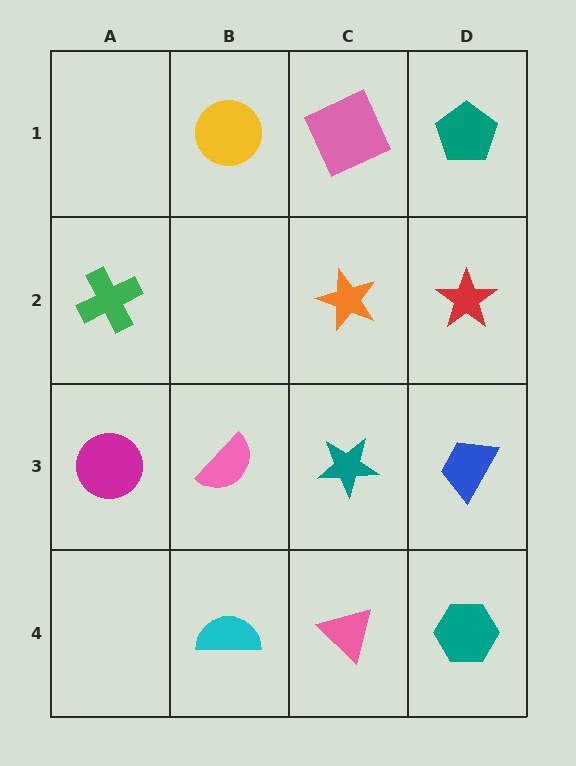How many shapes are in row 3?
4 shapes.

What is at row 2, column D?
A red star.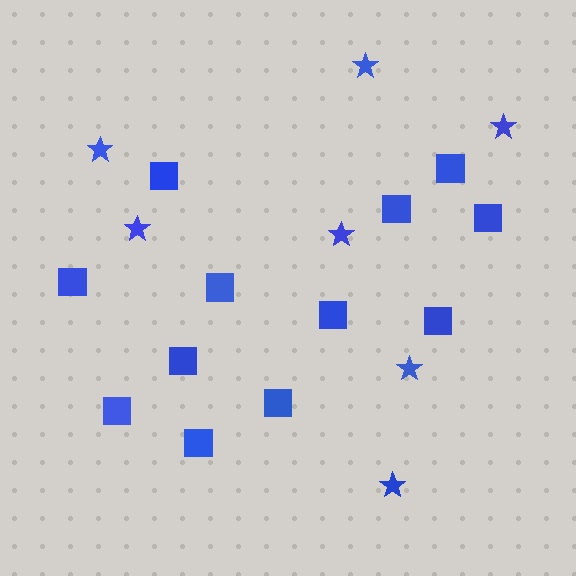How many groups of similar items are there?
There are 2 groups: one group of squares (12) and one group of stars (7).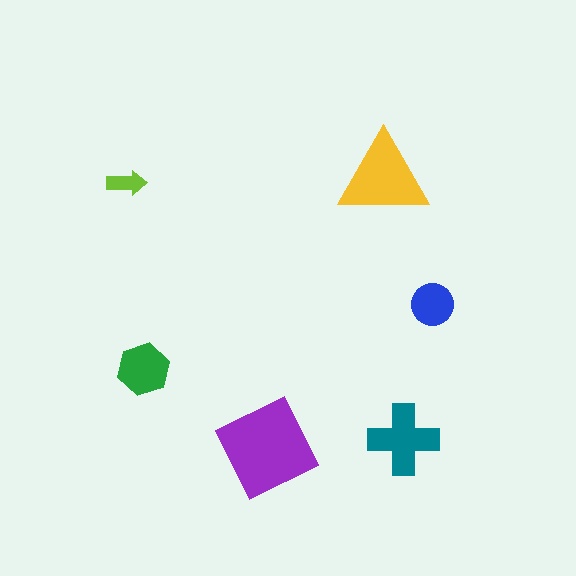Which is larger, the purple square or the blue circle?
The purple square.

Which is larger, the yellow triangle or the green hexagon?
The yellow triangle.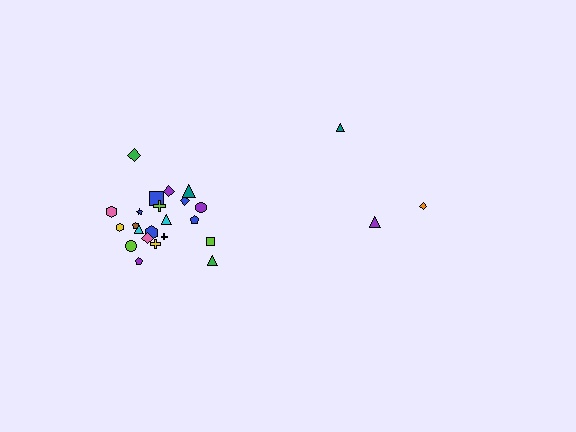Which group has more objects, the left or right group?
The left group.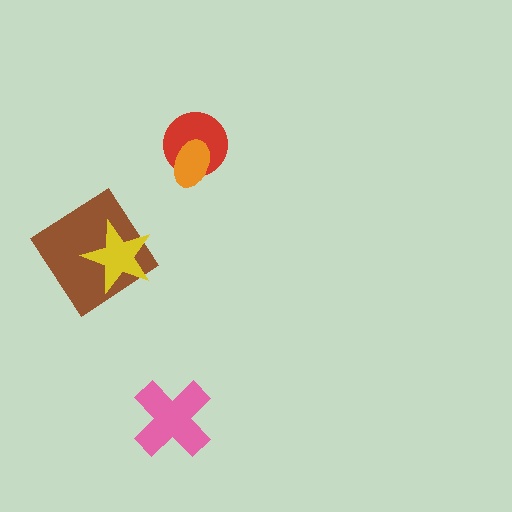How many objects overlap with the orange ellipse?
1 object overlaps with the orange ellipse.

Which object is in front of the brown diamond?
The yellow star is in front of the brown diamond.